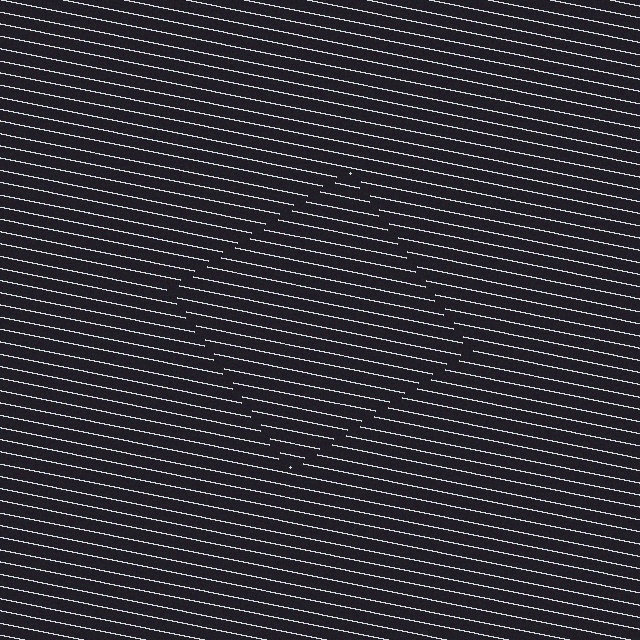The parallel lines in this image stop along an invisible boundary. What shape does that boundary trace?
An illusory square. The interior of the shape contains the same grating, shifted by half a period — the contour is defined by the phase discontinuity where line-ends from the inner and outer gratings abut.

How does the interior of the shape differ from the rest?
The interior of the shape contains the same grating, shifted by half a period — the contour is defined by the phase discontinuity where line-ends from the inner and outer gratings abut.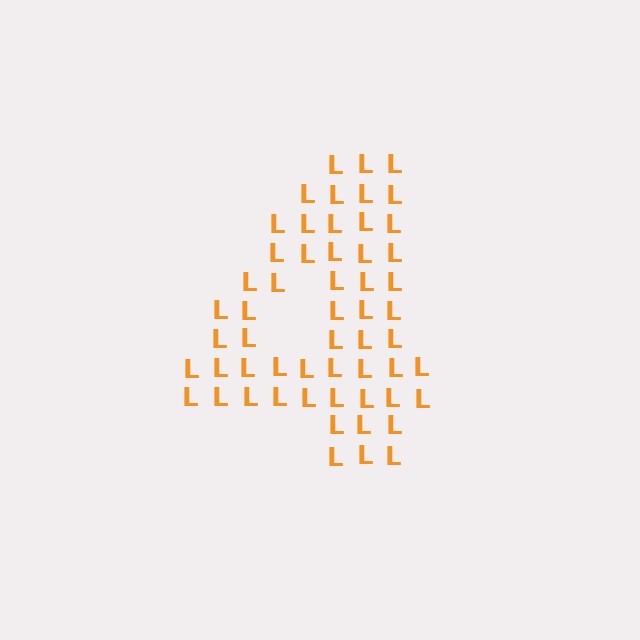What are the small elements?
The small elements are letter L's.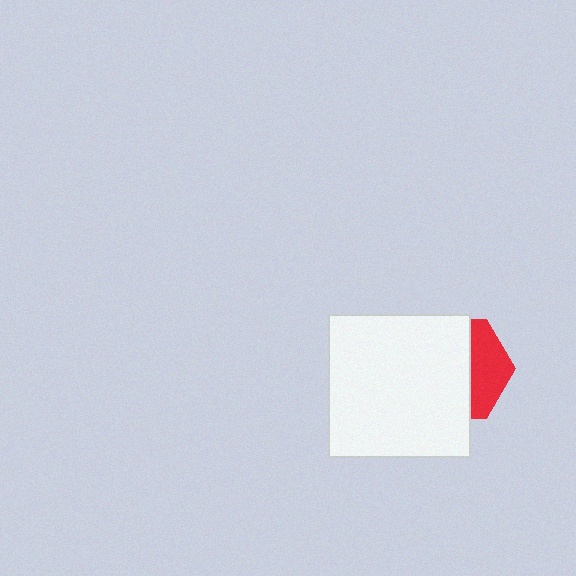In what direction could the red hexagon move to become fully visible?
The red hexagon could move right. That would shift it out from behind the white square entirely.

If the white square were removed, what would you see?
You would see the complete red hexagon.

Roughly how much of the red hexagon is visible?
A small part of it is visible (roughly 34%).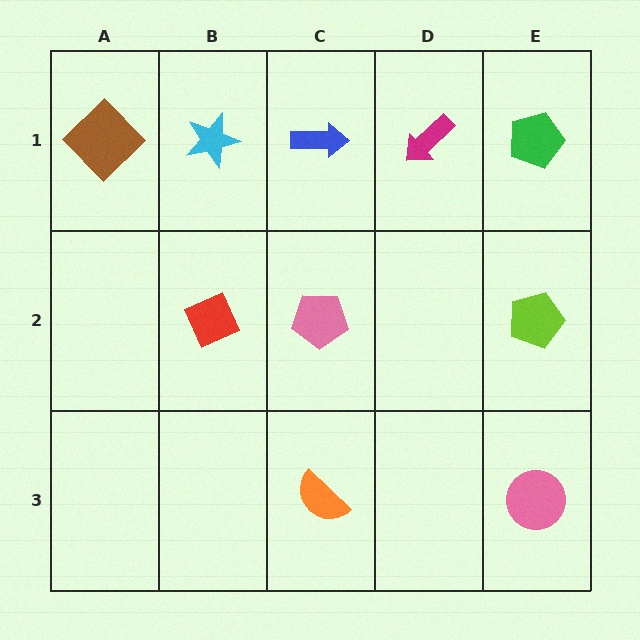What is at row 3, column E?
A pink circle.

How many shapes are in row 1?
5 shapes.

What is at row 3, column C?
An orange semicircle.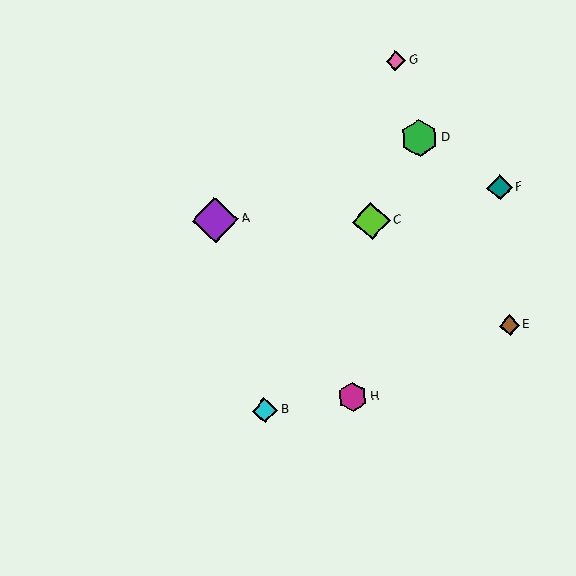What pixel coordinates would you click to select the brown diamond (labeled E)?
Click at (509, 325) to select the brown diamond E.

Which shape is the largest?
The purple diamond (labeled A) is the largest.